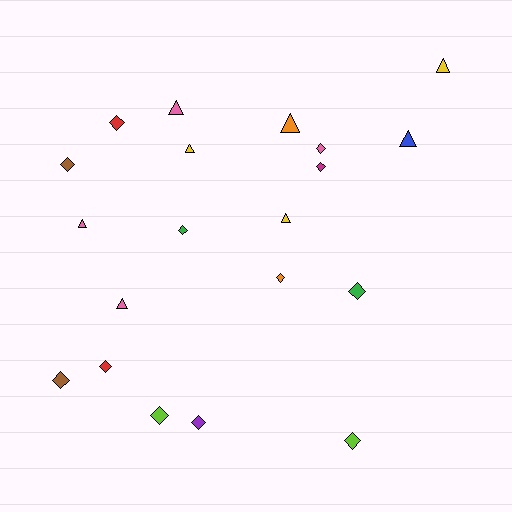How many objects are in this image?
There are 20 objects.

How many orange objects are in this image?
There are 2 orange objects.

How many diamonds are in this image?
There are 12 diamonds.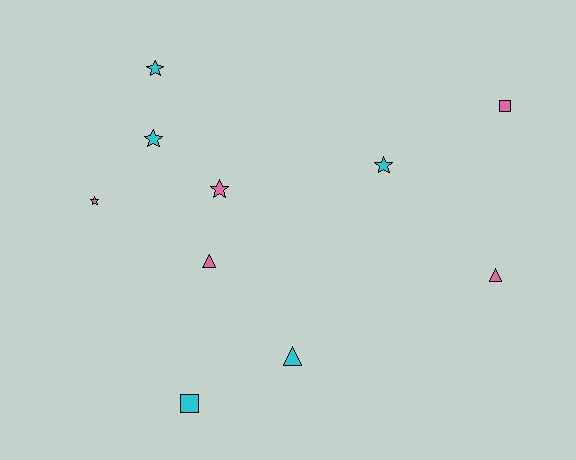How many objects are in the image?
There are 10 objects.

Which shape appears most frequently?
Star, with 5 objects.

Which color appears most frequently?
Cyan, with 5 objects.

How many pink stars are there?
There are 2 pink stars.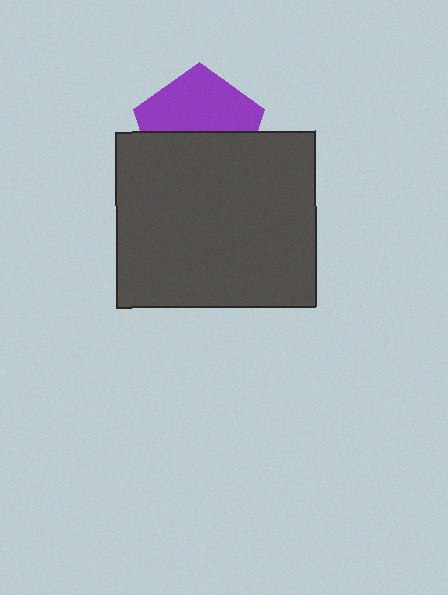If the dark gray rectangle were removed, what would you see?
You would see the complete purple pentagon.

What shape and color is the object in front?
The object in front is a dark gray rectangle.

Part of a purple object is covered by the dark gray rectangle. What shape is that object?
It is a pentagon.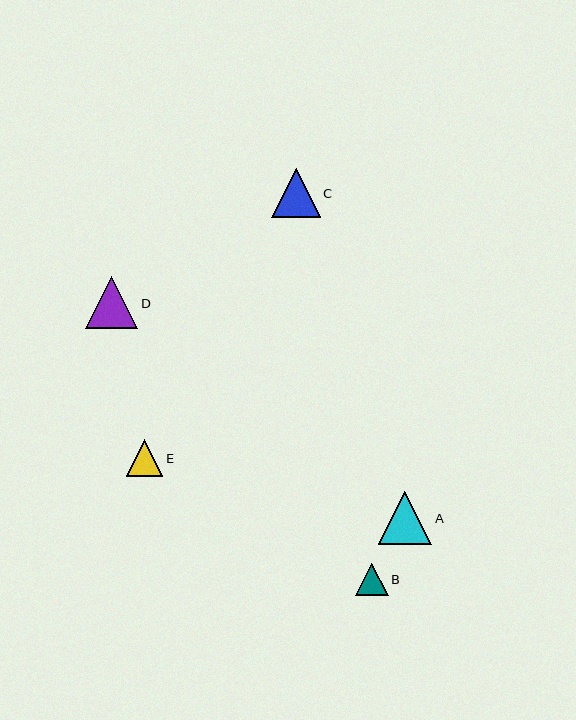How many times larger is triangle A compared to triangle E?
Triangle A is approximately 1.5 times the size of triangle E.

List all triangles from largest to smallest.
From largest to smallest: A, D, C, E, B.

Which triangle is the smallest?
Triangle B is the smallest with a size of approximately 32 pixels.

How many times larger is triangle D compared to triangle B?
Triangle D is approximately 1.6 times the size of triangle B.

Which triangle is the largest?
Triangle A is the largest with a size of approximately 54 pixels.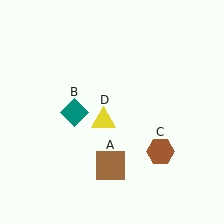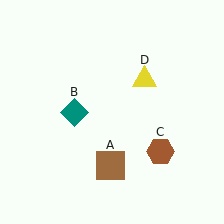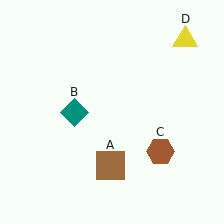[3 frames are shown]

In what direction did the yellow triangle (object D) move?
The yellow triangle (object D) moved up and to the right.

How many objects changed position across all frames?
1 object changed position: yellow triangle (object D).